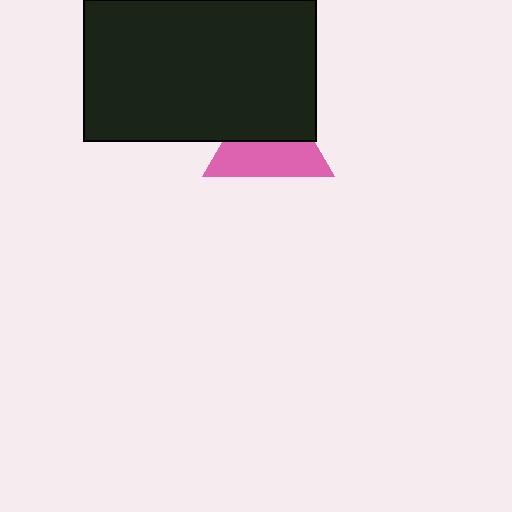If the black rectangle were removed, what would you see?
You would see the complete pink triangle.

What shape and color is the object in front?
The object in front is a black rectangle.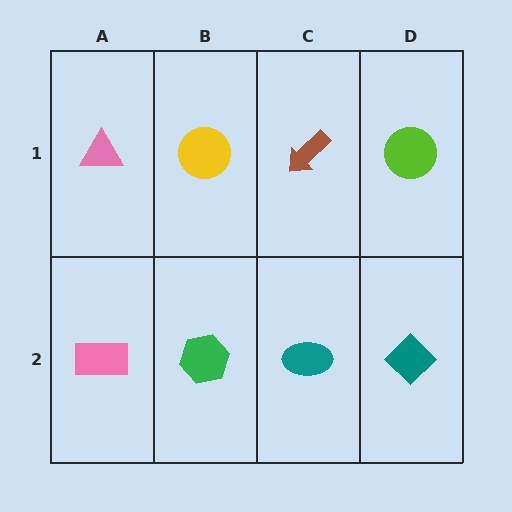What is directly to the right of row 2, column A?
A green hexagon.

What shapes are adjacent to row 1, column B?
A green hexagon (row 2, column B), a pink triangle (row 1, column A), a brown arrow (row 1, column C).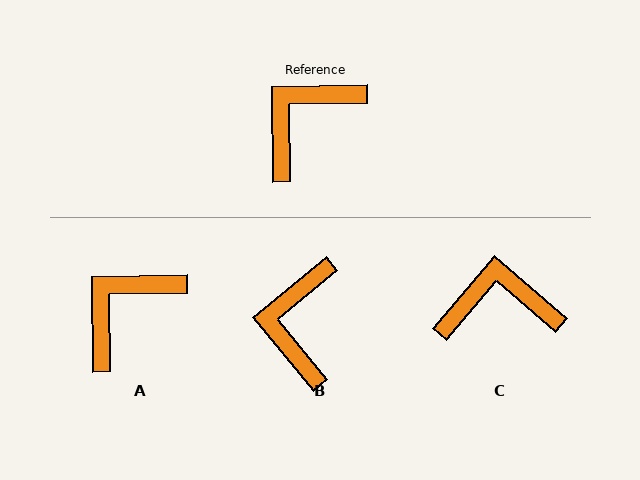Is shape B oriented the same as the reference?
No, it is off by about 39 degrees.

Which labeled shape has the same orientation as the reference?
A.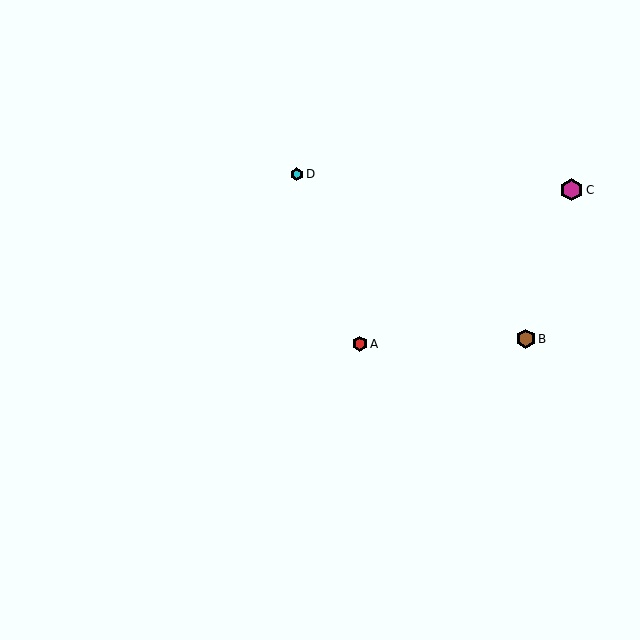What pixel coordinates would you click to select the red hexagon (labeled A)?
Click at (360, 344) to select the red hexagon A.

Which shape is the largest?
The magenta hexagon (labeled C) is the largest.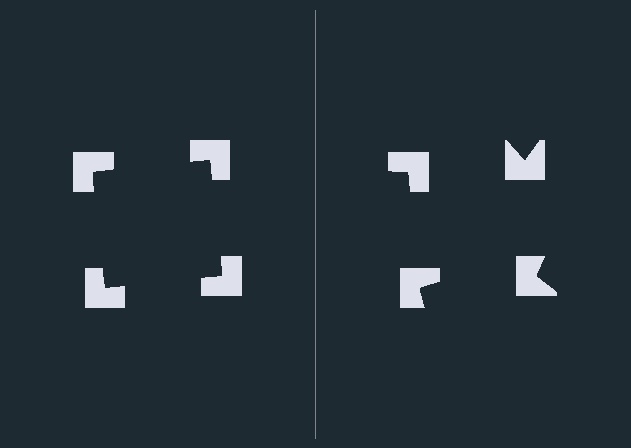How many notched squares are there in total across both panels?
8 — 4 on each side.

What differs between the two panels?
The notched squares are positioned identically on both sides; only the wedge orientations differ. On the left they align to a square; on the right they are misaligned.